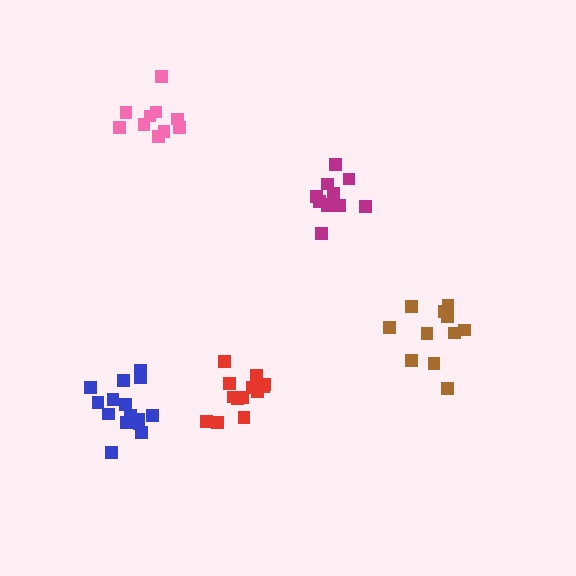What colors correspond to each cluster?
The clusters are colored: red, blue, brown, pink, magenta.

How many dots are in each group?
Group 1: 13 dots, Group 2: 15 dots, Group 3: 11 dots, Group 4: 10 dots, Group 5: 11 dots (60 total).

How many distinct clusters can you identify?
There are 5 distinct clusters.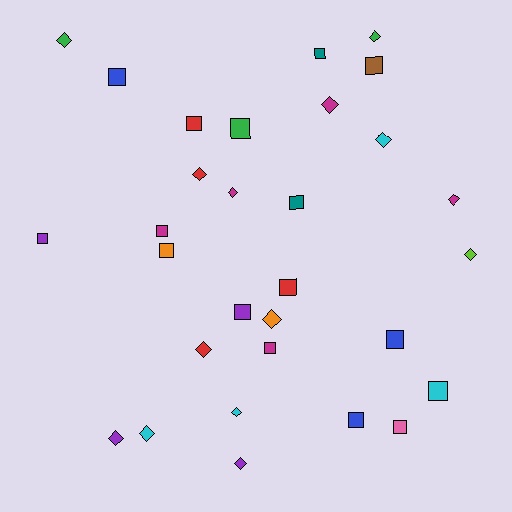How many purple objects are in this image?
There are 4 purple objects.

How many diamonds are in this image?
There are 14 diamonds.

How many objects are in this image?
There are 30 objects.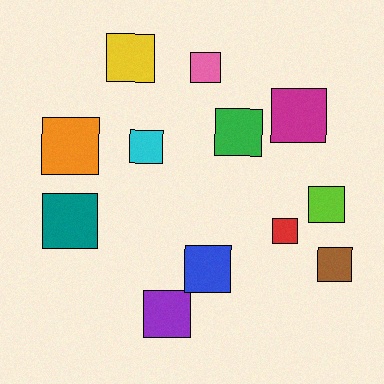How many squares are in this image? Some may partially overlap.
There are 12 squares.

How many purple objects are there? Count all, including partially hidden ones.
There is 1 purple object.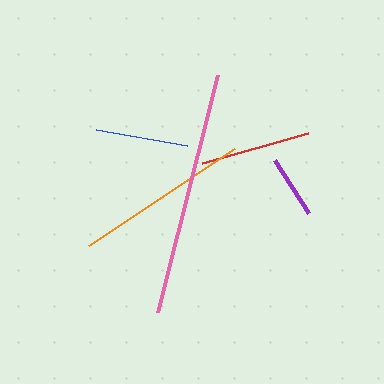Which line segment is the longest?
The pink line is the longest at approximately 245 pixels.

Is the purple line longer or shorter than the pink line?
The pink line is longer than the purple line.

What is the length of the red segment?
The red segment is approximately 111 pixels long.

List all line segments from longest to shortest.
From longest to shortest: pink, orange, red, blue, purple.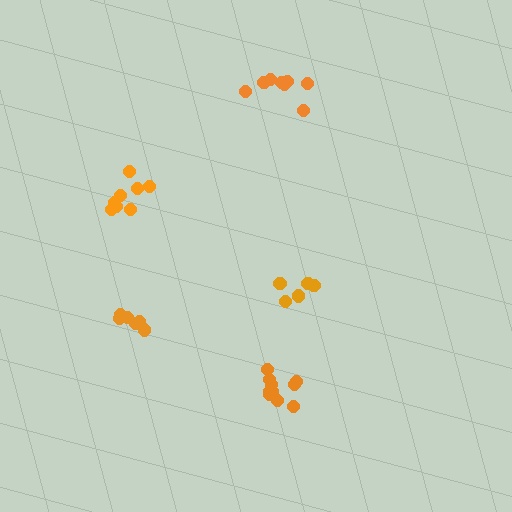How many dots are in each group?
Group 1: 6 dots, Group 2: 5 dots, Group 3: 8 dots, Group 4: 8 dots, Group 5: 10 dots (37 total).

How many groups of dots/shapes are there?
There are 5 groups.